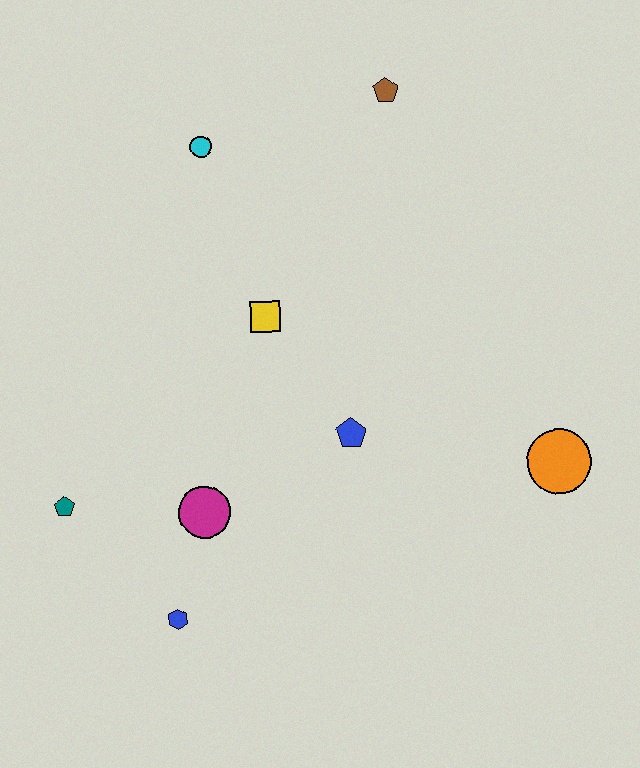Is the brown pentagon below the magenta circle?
No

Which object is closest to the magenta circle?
The blue hexagon is closest to the magenta circle.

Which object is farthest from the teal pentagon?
The brown pentagon is farthest from the teal pentagon.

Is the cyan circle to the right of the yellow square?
No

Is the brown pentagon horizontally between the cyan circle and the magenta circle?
No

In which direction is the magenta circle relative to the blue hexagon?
The magenta circle is above the blue hexagon.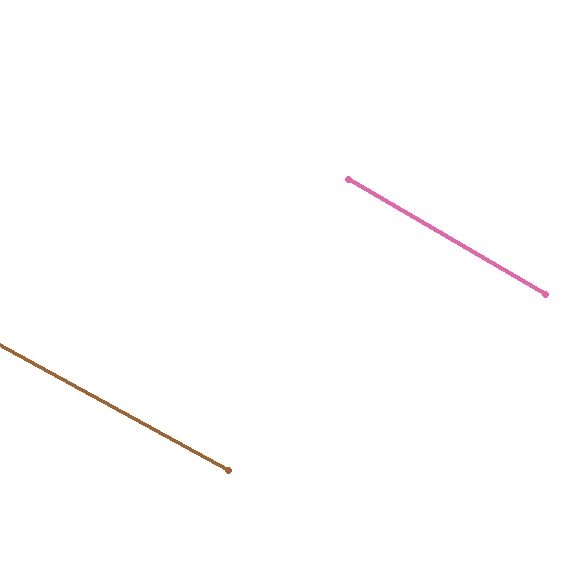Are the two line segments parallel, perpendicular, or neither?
Parallel — their directions differ by only 1.5°.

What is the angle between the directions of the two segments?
Approximately 2 degrees.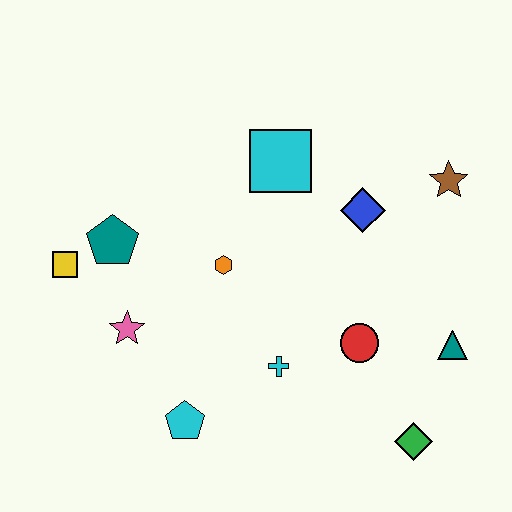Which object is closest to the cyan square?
The blue diamond is closest to the cyan square.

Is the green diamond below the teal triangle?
Yes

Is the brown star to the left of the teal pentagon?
No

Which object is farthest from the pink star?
The brown star is farthest from the pink star.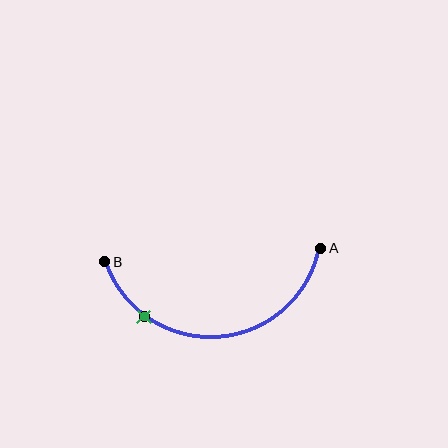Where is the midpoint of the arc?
The arc midpoint is the point on the curve farthest from the straight line joining A and B. It sits below that line.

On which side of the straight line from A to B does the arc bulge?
The arc bulges below the straight line connecting A and B.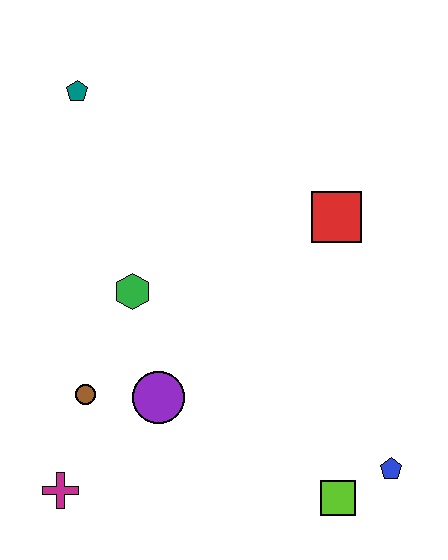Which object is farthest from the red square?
The magenta cross is farthest from the red square.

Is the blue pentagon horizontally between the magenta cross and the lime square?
No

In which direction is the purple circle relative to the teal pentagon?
The purple circle is below the teal pentagon.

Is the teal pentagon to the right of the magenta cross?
Yes